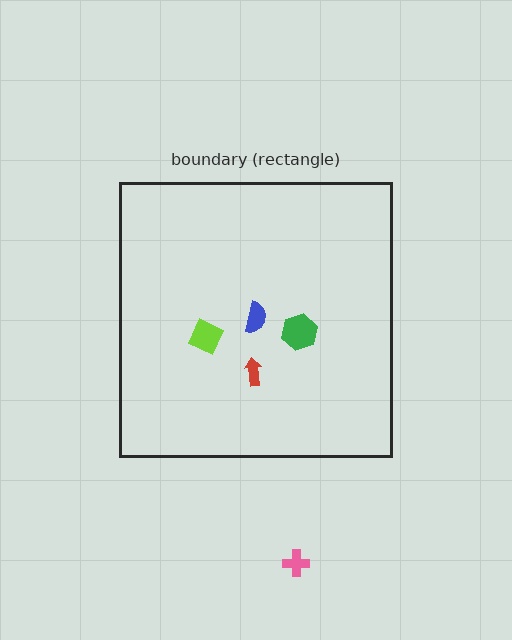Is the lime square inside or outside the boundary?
Inside.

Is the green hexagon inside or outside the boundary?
Inside.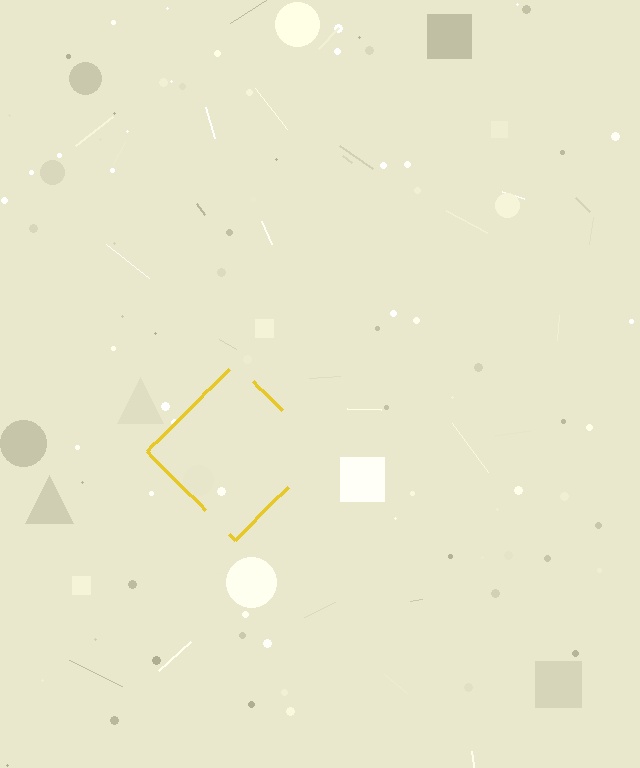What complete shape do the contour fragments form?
The contour fragments form a diamond.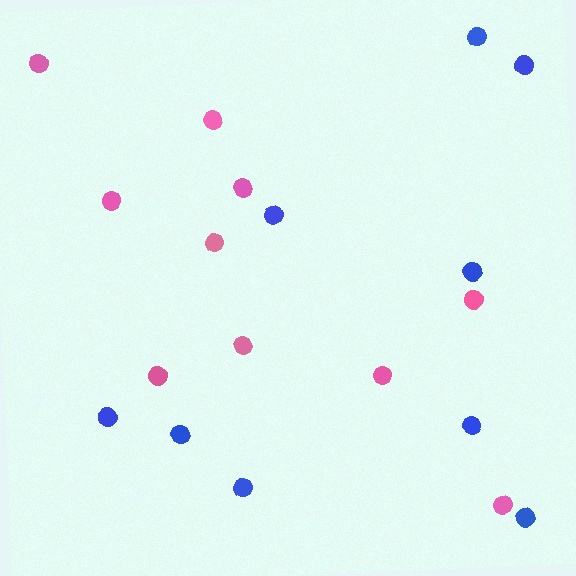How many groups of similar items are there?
There are 2 groups: one group of pink circles (10) and one group of blue circles (9).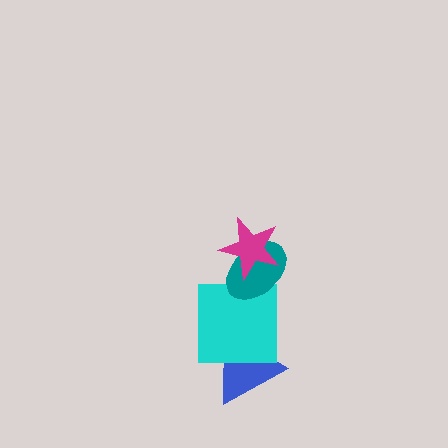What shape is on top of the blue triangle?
The cyan square is on top of the blue triangle.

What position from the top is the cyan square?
The cyan square is 3rd from the top.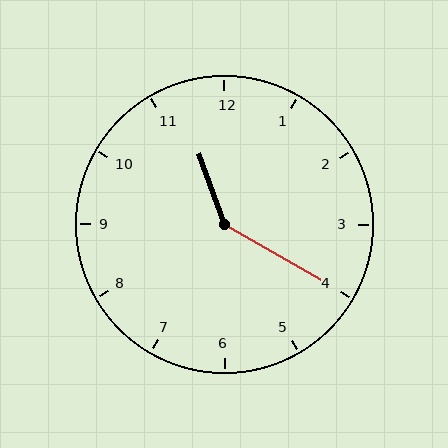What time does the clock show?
11:20.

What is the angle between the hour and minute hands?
Approximately 140 degrees.